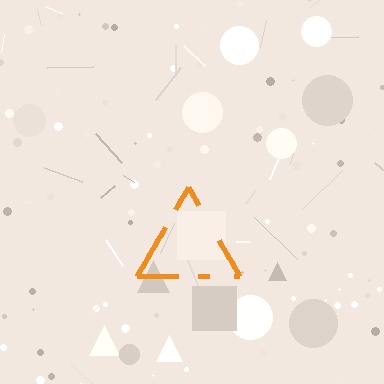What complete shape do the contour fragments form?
The contour fragments form a triangle.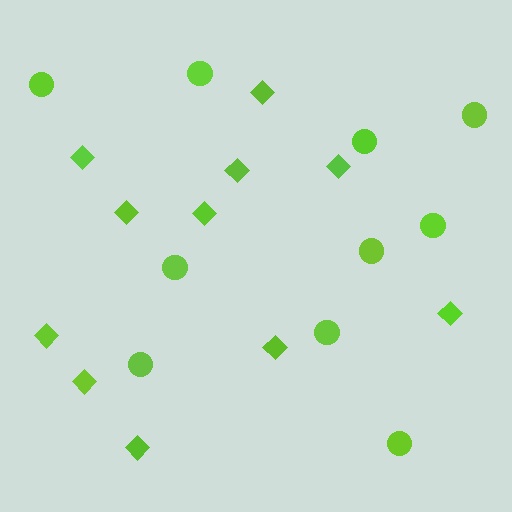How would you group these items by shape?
There are 2 groups: one group of diamonds (11) and one group of circles (10).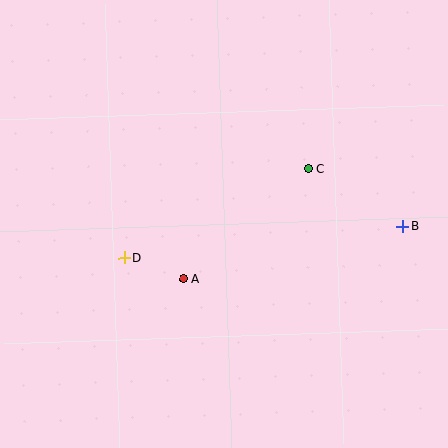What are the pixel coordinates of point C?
Point C is at (308, 169).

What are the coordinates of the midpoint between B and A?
The midpoint between B and A is at (293, 253).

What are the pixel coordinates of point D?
Point D is at (125, 258).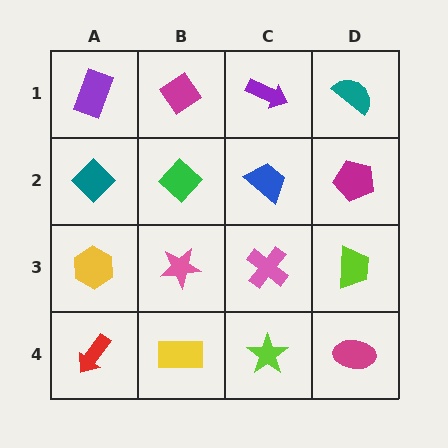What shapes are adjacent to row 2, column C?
A purple arrow (row 1, column C), a pink cross (row 3, column C), a green diamond (row 2, column B), a magenta pentagon (row 2, column D).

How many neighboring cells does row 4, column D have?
2.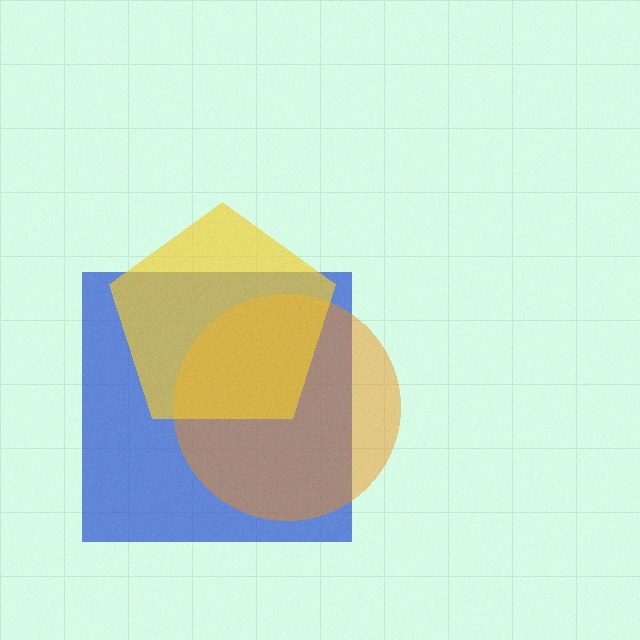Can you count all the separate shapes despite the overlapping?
Yes, there are 3 separate shapes.